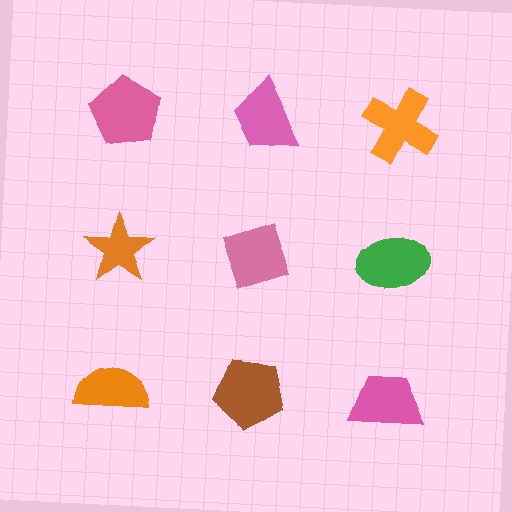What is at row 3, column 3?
A pink trapezoid.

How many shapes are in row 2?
3 shapes.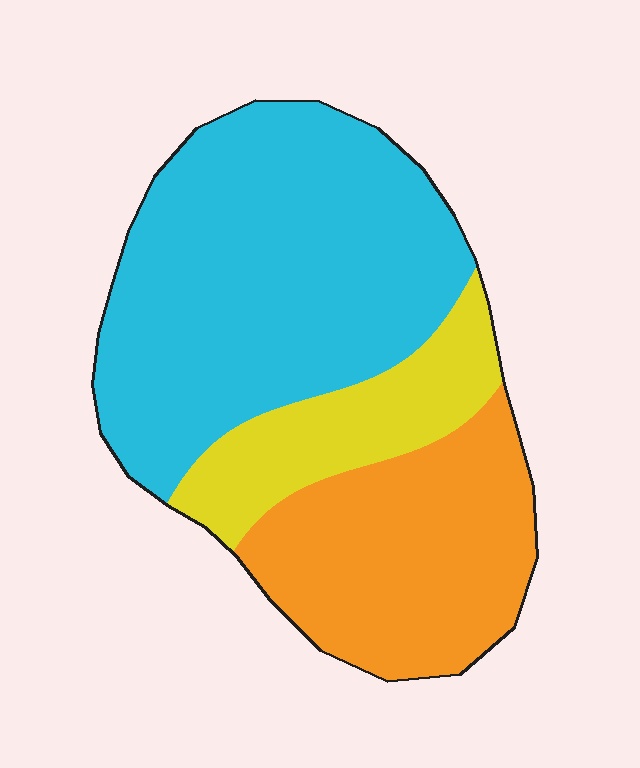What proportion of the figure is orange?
Orange takes up about one third (1/3) of the figure.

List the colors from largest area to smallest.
From largest to smallest: cyan, orange, yellow.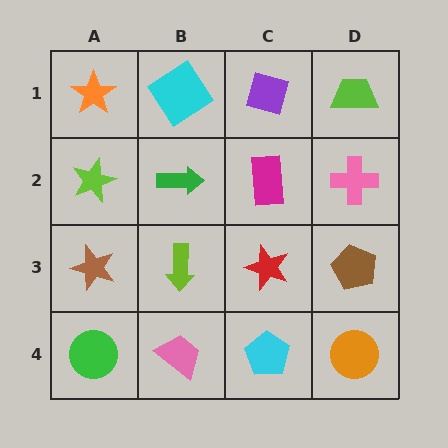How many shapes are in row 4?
4 shapes.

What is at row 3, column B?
A lime arrow.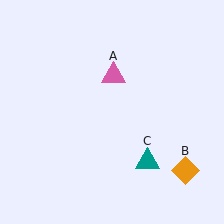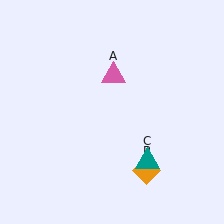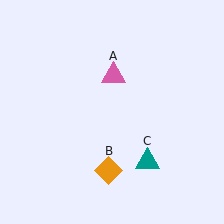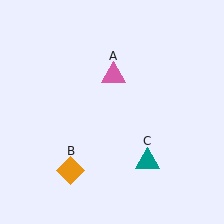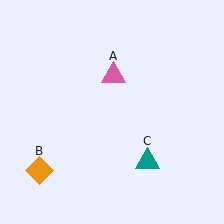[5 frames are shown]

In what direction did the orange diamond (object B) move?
The orange diamond (object B) moved left.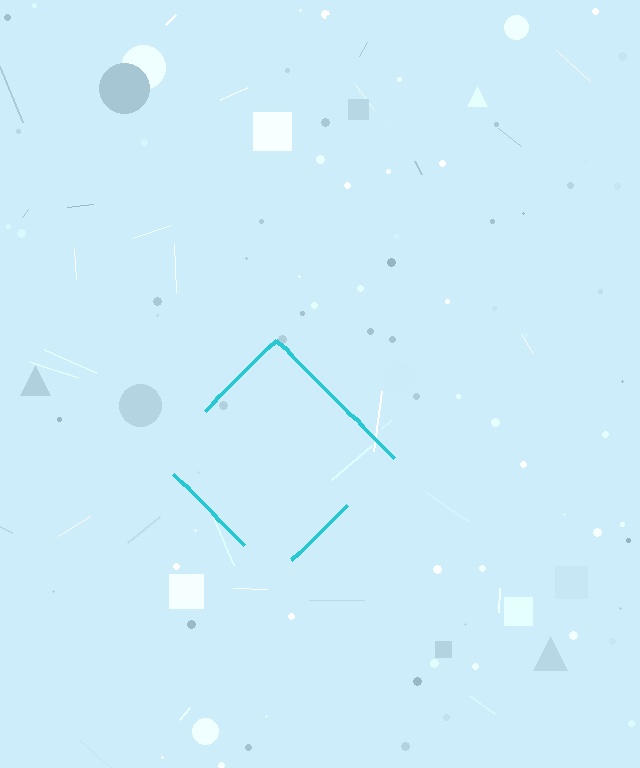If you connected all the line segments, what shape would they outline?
They would outline a diamond.